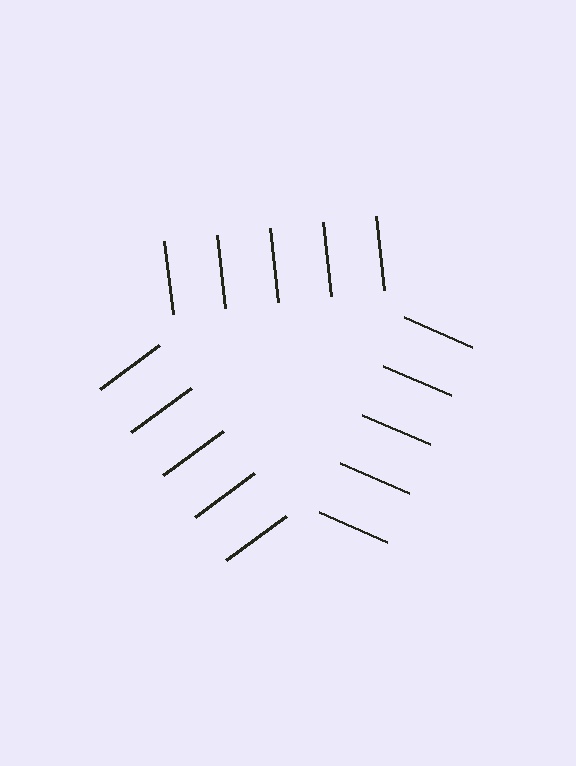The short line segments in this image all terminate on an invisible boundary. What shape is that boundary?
An illusory triangle — the line segments terminate on its edges but no continuous stroke is drawn.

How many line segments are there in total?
15 — 5 along each of the 3 edges.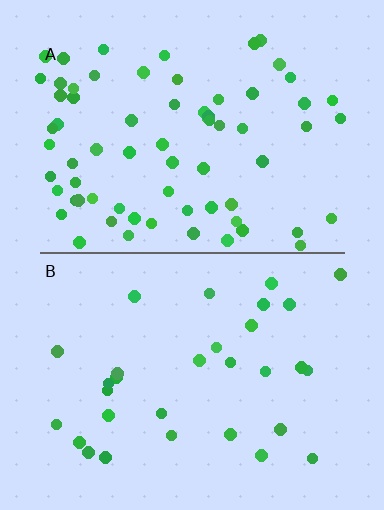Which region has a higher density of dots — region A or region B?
A (the top).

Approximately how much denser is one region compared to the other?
Approximately 2.3× — region A over region B.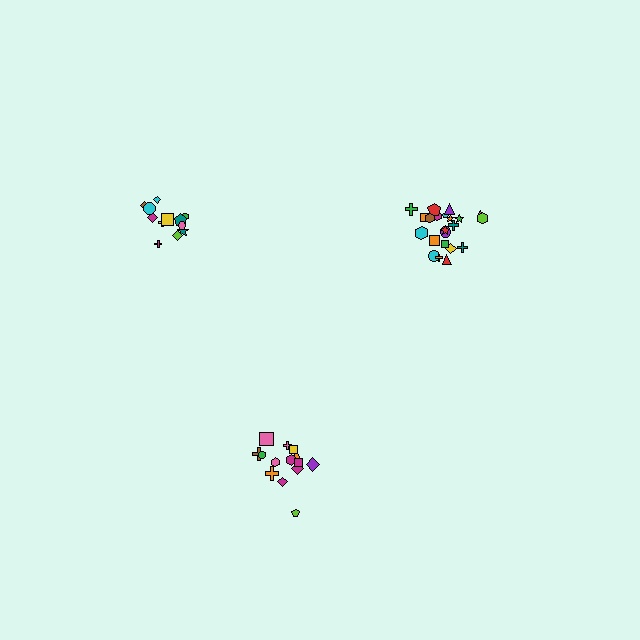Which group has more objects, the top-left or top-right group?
The top-right group.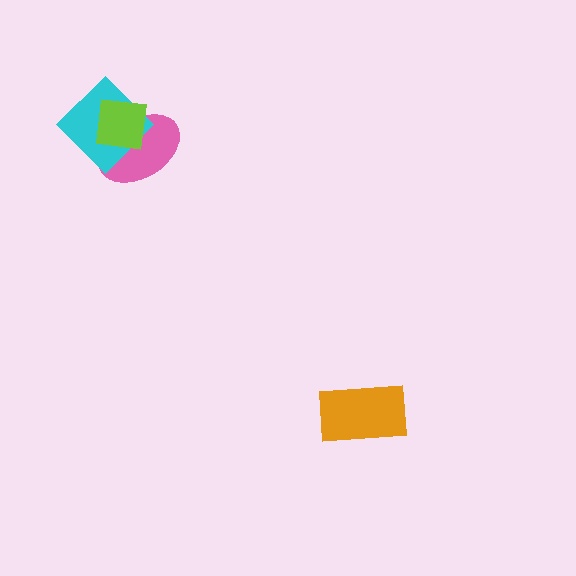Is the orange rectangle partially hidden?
No, no other shape covers it.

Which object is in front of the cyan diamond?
The lime square is in front of the cyan diamond.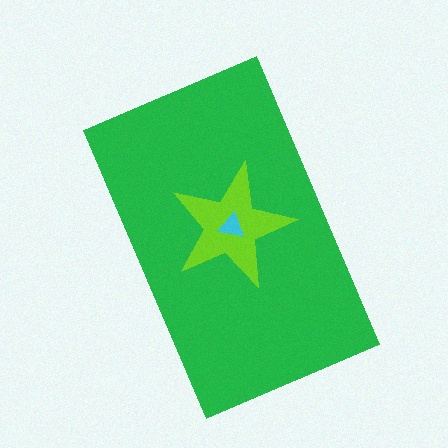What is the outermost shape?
The green rectangle.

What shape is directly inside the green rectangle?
The lime star.